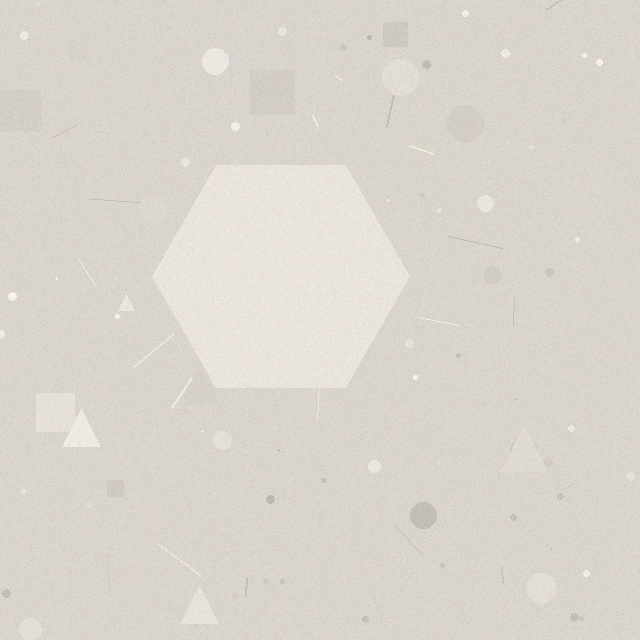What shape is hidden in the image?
A hexagon is hidden in the image.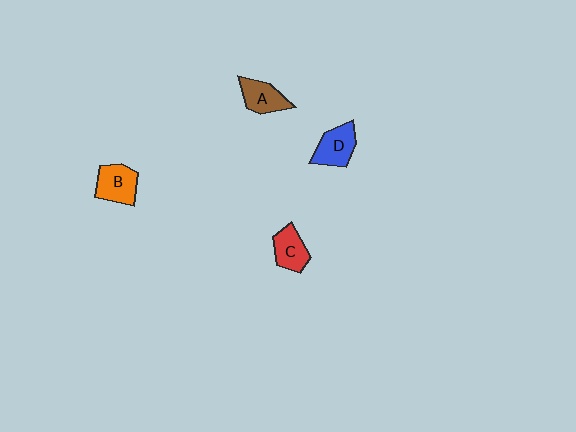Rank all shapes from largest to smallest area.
From largest to smallest: B (orange), D (blue), A (brown), C (red).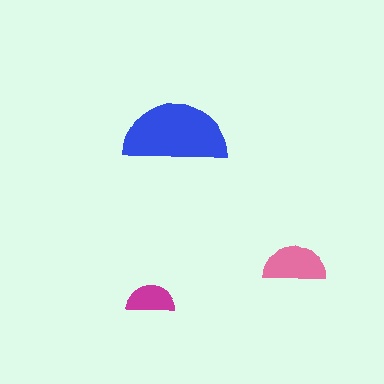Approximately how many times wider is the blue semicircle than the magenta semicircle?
About 2 times wider.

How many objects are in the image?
There are 3 objects in the image.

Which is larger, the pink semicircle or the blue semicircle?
The blue one.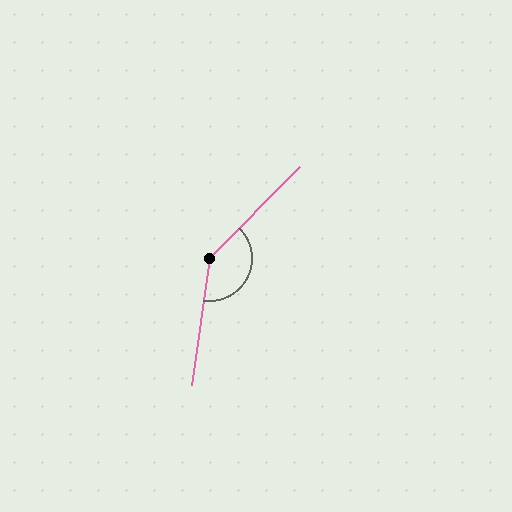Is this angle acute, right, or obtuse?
It is obtuse.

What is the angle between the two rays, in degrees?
Approximately 143 degrees.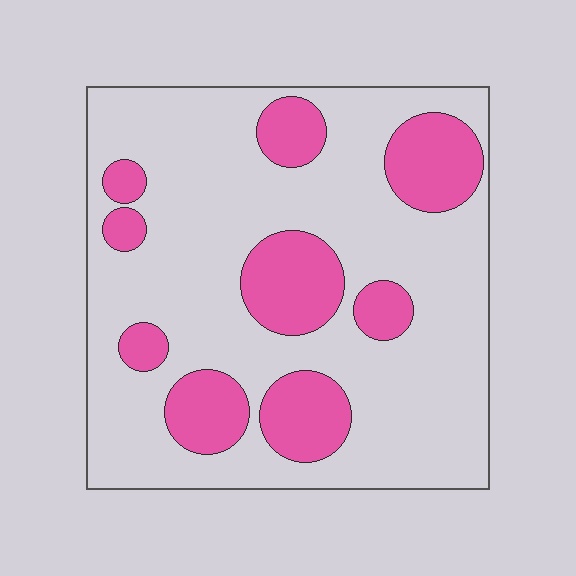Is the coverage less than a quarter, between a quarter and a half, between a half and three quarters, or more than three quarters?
Between a quarter and a half.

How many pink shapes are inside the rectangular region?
9.